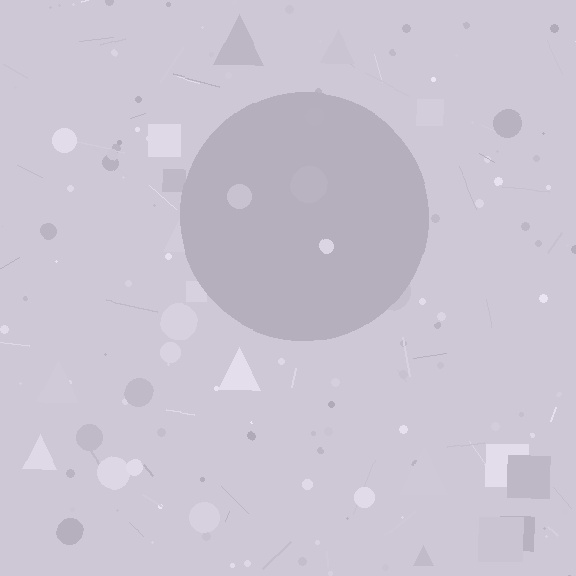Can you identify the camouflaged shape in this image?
The camouflaged shape is a circle.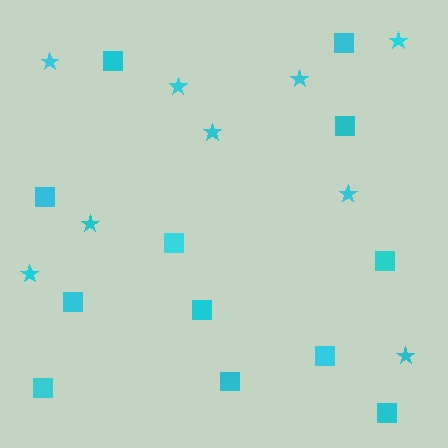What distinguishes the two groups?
There are 2 groups: one group of stars (9) and one group of squares (12).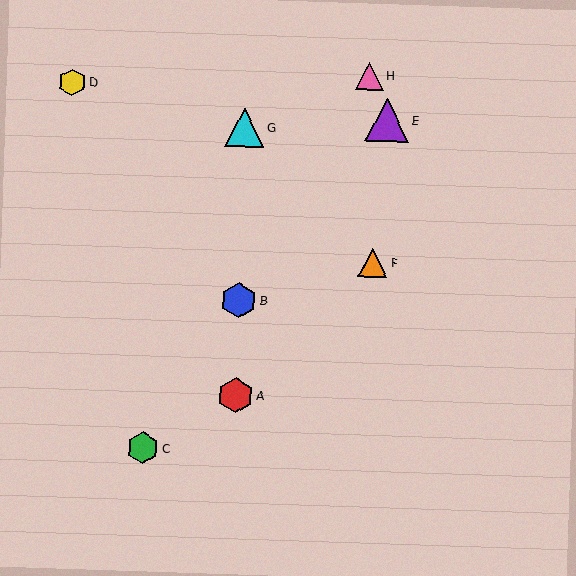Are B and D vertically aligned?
No, B is at x≈239 and D is at x≈72.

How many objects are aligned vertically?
3 objects (A, B, G) are aligned vertically.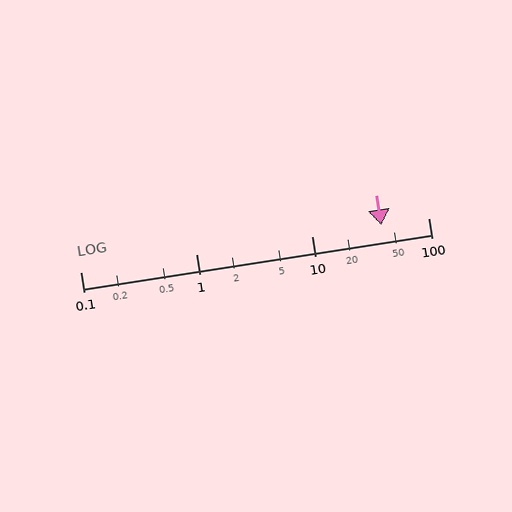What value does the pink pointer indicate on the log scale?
The pointer indicates approximately 39.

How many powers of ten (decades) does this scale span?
The scale spans 3 decades, from 0.1 to 100.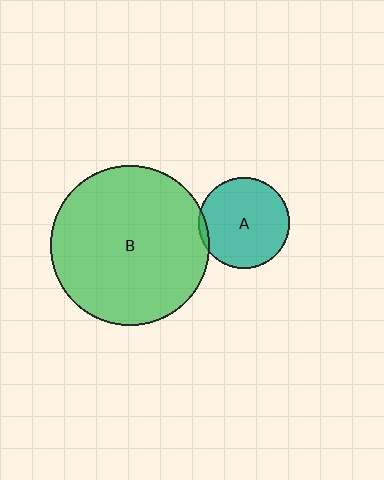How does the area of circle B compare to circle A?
Approximately 3.1 times.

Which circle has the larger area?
Circle B (green).